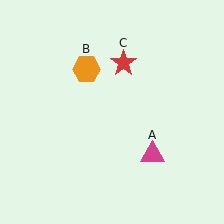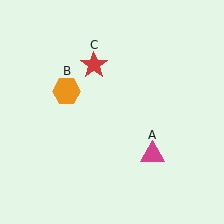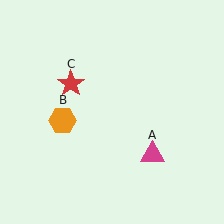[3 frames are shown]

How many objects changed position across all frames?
2 objects changed position: orange hexagon (object B), red star (object C).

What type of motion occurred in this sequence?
The orange hexagon (object B), red star (object C) rotated counterclockwise around the center of the scene.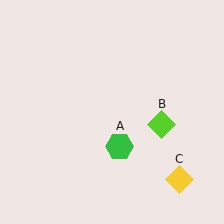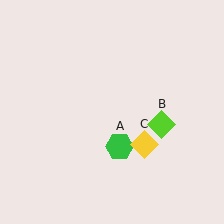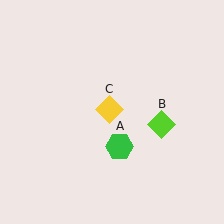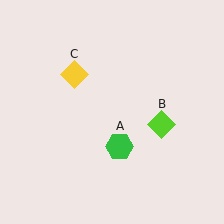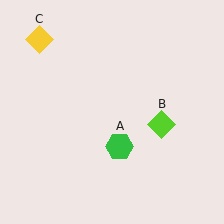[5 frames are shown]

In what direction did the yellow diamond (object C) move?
The yellow diamond (object C) moved up and to the left.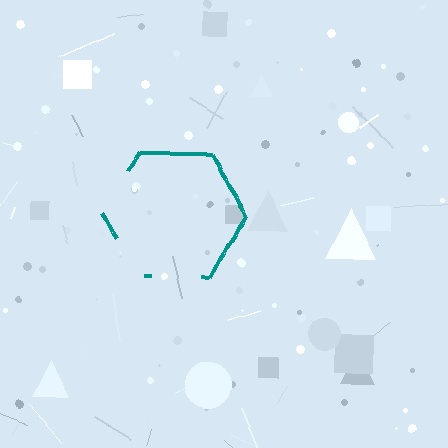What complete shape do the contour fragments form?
The contour fragments form a hexagon.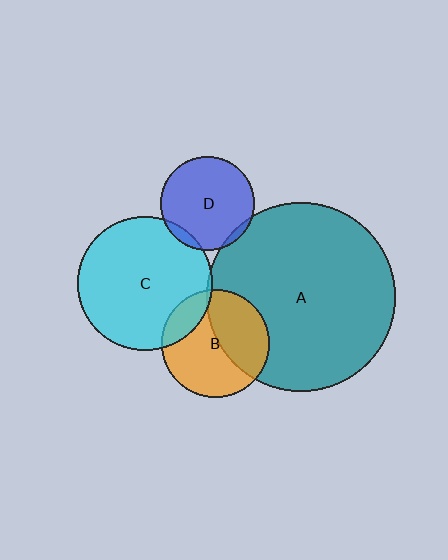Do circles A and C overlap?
Yes.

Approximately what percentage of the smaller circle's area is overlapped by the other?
Approximately 5%.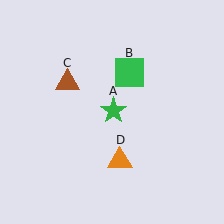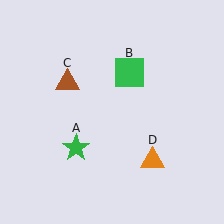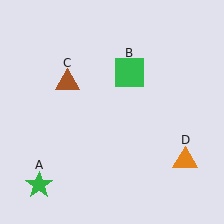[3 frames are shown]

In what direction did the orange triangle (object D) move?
The orange triangle (object D) moved right.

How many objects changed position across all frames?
2 objects changed position: green star (object A), orange triangle (object D).